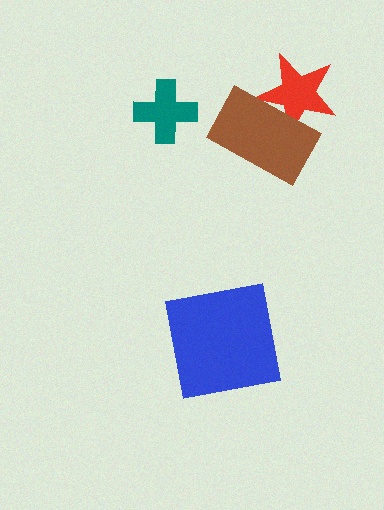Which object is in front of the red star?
The brown rectangle is in front of the red star.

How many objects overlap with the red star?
1 object overlaps with the red star.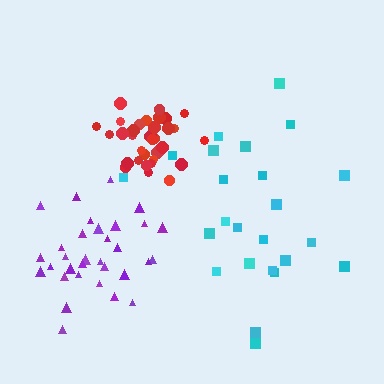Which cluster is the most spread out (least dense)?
Cyan.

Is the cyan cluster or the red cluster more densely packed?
Red.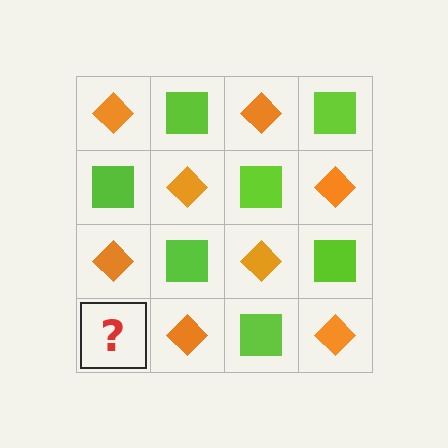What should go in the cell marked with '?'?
The missing cell should contain a lime square.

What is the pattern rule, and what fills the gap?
The rule is that it alternates orange diamond and lime square in a checkerboard pattern. The gap should be filled with a lime square.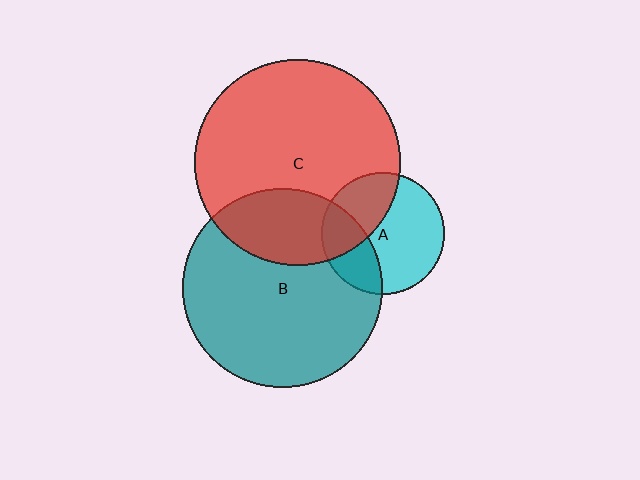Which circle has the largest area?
Circle C (red).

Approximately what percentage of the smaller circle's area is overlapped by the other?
Approximately 25%.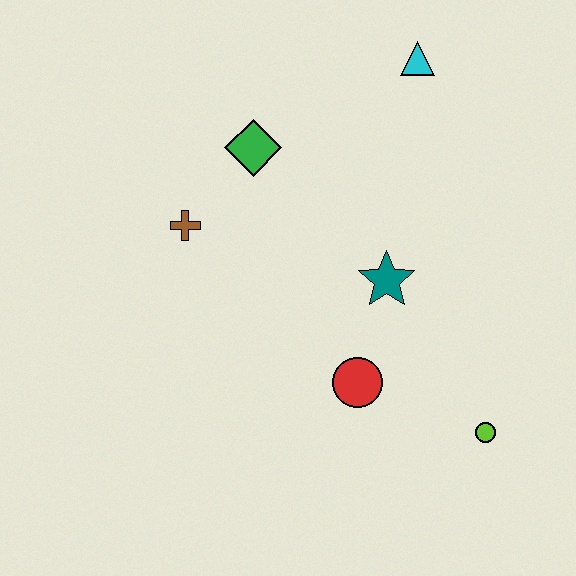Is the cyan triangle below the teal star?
No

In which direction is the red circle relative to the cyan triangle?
The red circle is below the cyan triangle.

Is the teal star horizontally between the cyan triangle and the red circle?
Yes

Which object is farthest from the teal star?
The cyan triangle is farthest from the teal star.